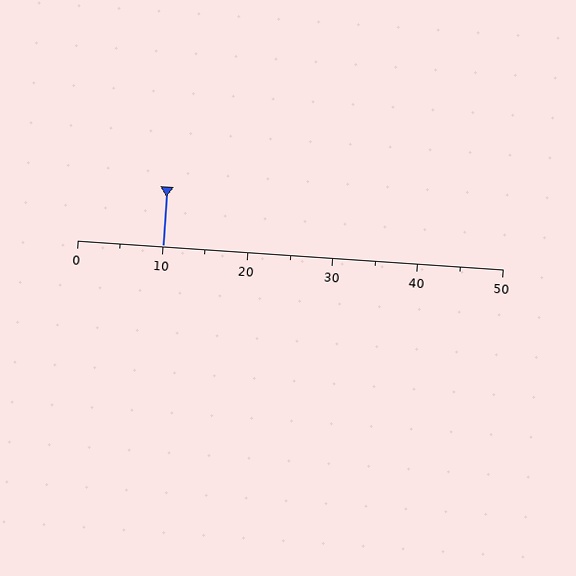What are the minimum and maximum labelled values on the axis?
The axis runs from 0 to 50.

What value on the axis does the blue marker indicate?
The marker indicates approximately 10.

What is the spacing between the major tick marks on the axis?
The major ticks are spaced 10 apart.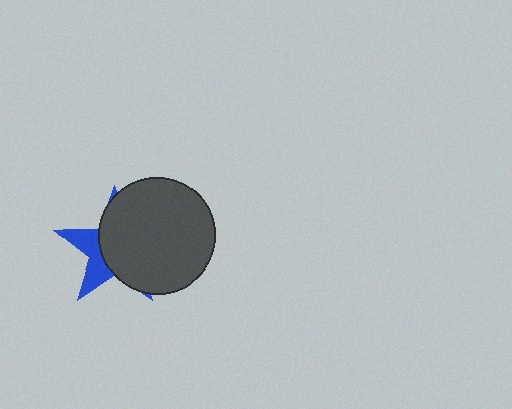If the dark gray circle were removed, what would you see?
You would see the complete blue star.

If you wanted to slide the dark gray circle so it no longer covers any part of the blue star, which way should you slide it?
Slide it right — that is the most direct way to separate the two shapes.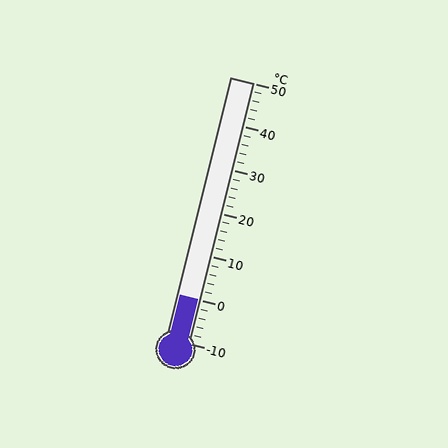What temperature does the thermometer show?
The thermometer shows approximately 0°C.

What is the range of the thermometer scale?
The thermometer scale ranges from -10°C to 50°C.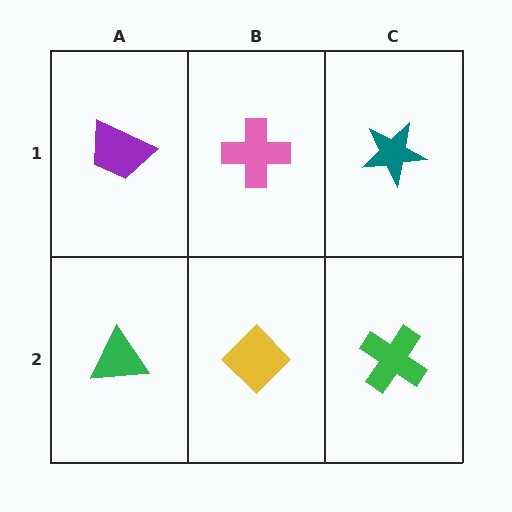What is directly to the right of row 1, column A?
A pink cross.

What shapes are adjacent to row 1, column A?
A green triangle (row 2, column A), a pink cross (row 1, column B).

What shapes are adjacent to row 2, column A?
A purple trapezoid (row 1, column A), a yellow diamond (row 2, column B).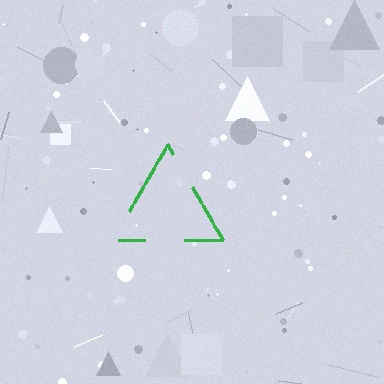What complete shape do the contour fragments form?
The contour fragments form a triangle.